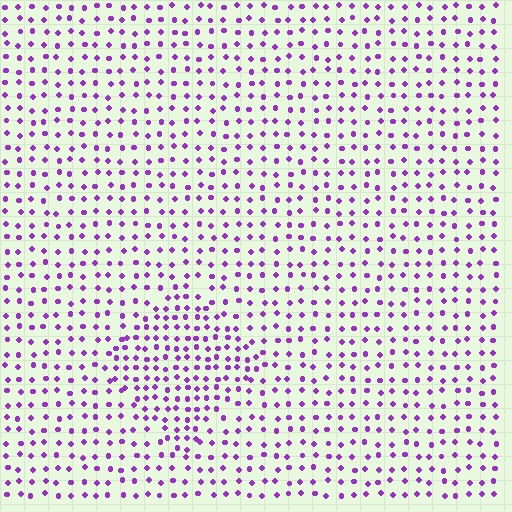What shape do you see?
I see a diamond.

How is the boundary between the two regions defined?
The boundary is defined by a change in element density (approximately 1.6x ratio). All elements are the same color, size, and shape.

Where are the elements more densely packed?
The elements are more densely packed inside the diamond boundary.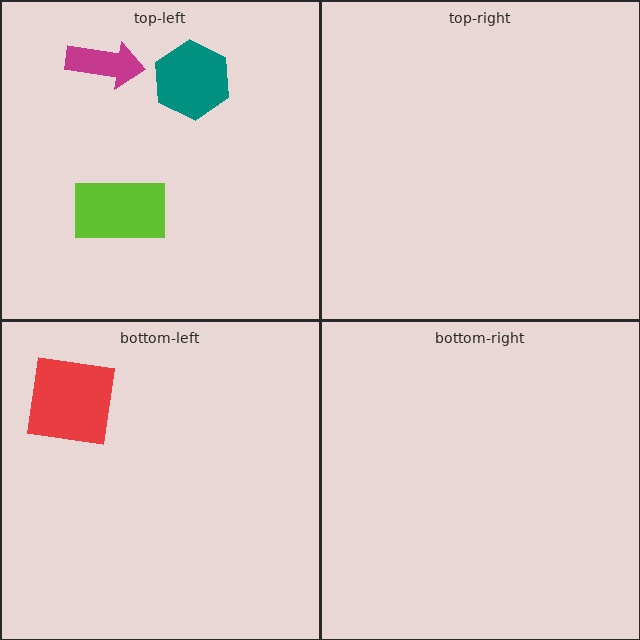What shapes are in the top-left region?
The lime rectangle, the teal hexagon, the magenta arrow.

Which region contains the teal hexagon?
The top-left region.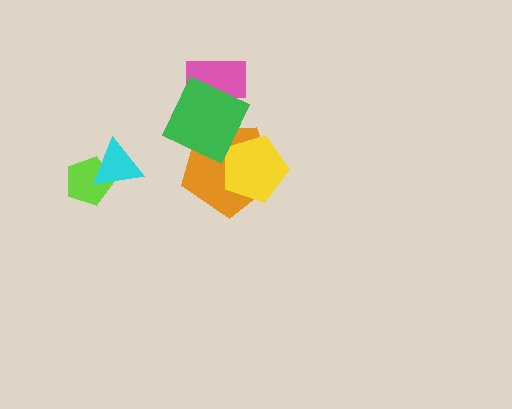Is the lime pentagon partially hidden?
Yes, it is partially covered by another shape.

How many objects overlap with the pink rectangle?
1 object overlaps with the pink rectangle.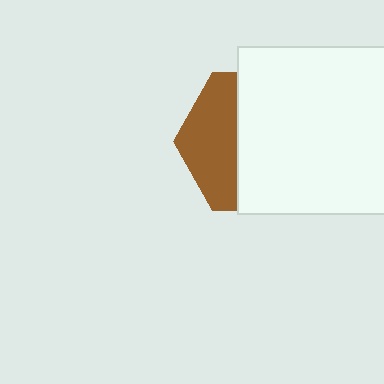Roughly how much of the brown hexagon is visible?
A small part of it is visible (roughly 38%).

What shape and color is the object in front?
The object in front is a white square.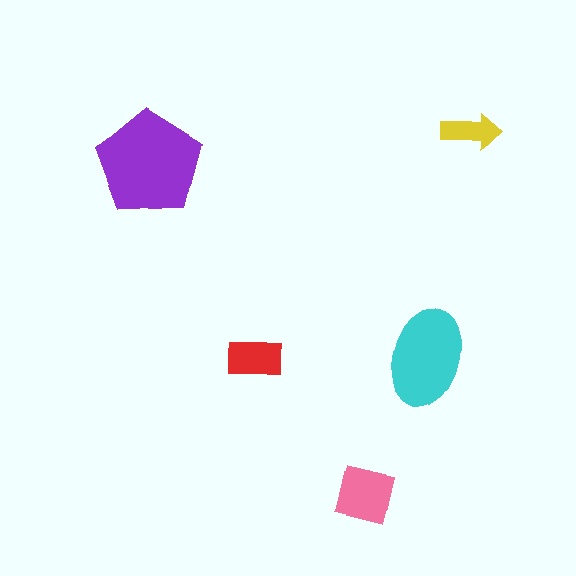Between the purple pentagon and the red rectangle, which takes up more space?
The purple pentagon.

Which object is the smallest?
The yellow arrow.